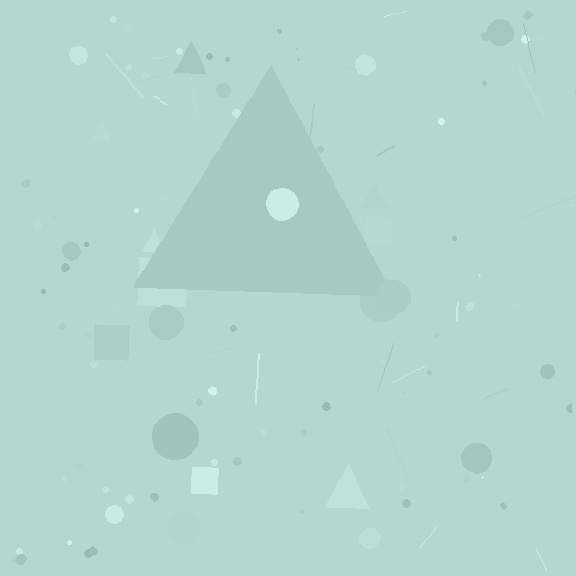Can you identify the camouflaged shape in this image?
The camouflaged shape is a triangle.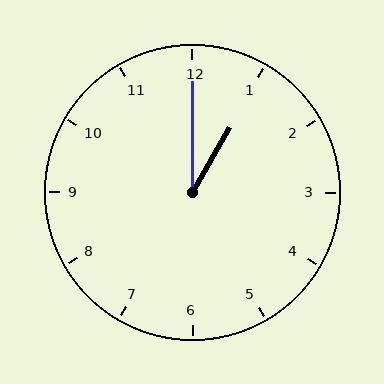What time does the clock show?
1:00.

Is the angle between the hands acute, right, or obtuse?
It is acute.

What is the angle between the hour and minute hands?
Approximately 30 degrees.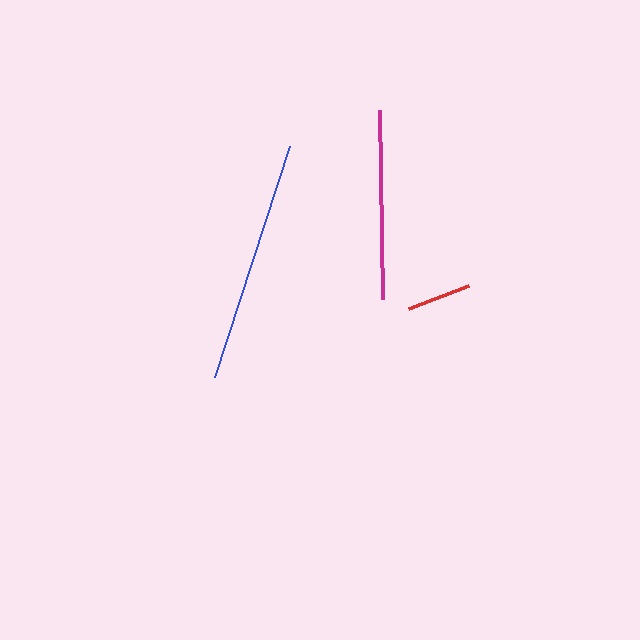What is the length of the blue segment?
The blue segment is approximately 243 pixels long.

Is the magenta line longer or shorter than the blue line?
The blue line is longer than the magenta line.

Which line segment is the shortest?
The red line is the shortest at approximately 64 pixels.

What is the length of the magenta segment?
The magenta segment is approximately 189 pixels long.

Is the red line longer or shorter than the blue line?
The blue line is longer than the red line.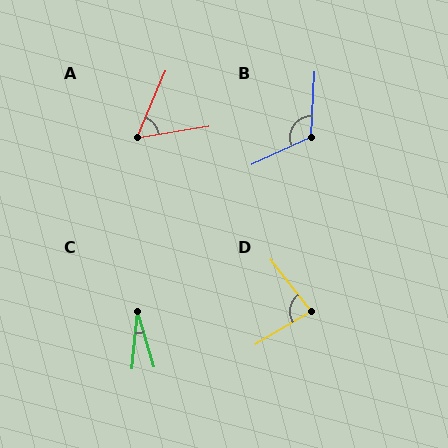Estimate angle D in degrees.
Approximately 82 degrees.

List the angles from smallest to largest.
C (22°), A (58°), D (82°), B (118°).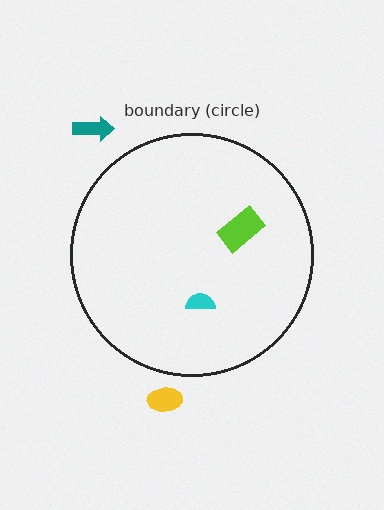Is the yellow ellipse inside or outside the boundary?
Outside.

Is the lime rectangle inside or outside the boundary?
Inside.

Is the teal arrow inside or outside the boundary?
Outside.